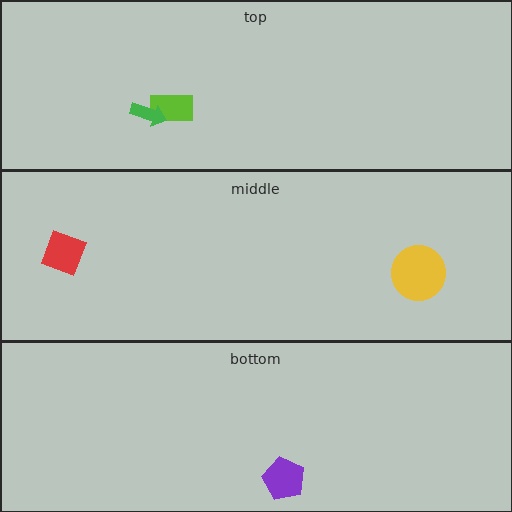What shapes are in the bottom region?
The purple pentagon.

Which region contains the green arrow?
The top region.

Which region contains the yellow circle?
The middle region.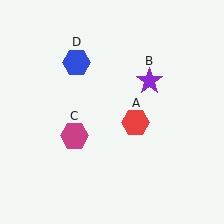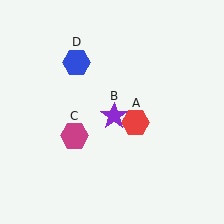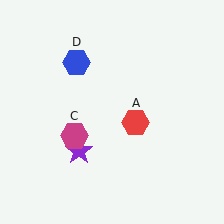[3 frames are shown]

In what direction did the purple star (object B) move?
The purple star (object B) moved down and to the left.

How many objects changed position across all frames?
1 object changed position: purple star (object B).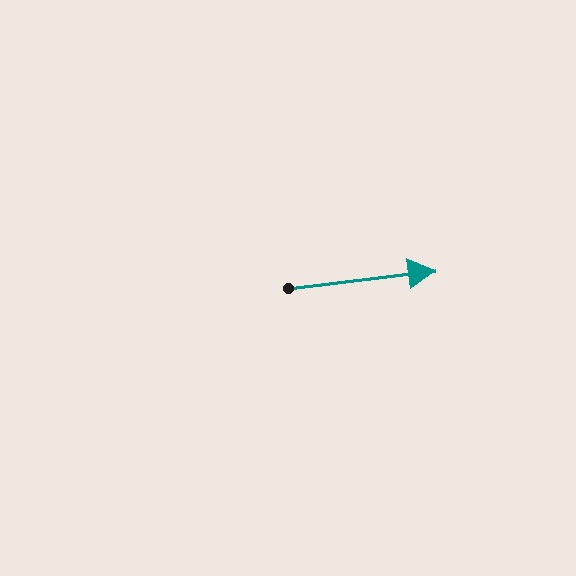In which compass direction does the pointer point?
East.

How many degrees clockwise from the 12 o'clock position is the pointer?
Approximately 83 degrees.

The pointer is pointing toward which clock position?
Roughly 3 o'clock.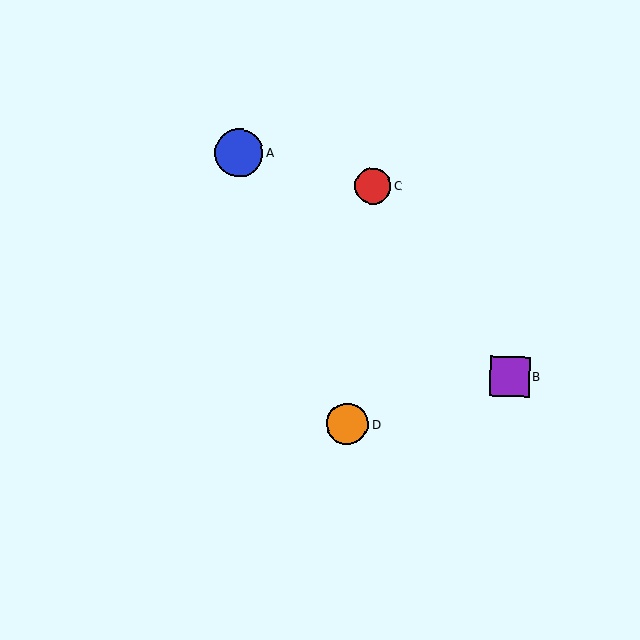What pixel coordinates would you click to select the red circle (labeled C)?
Click at (373, 186) to select the red circle C.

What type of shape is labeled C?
Shape C is a red circle.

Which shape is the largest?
The blue circle (labeled A) is the largest.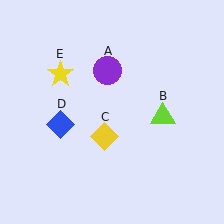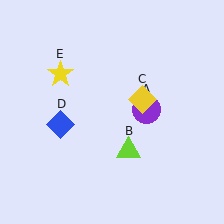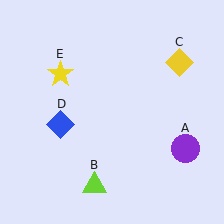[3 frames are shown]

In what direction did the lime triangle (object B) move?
The lime triangle (object B) moved down and to the left.